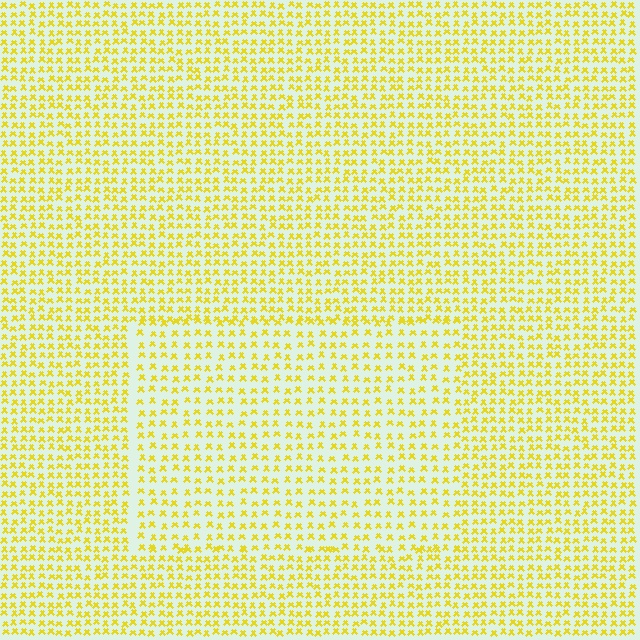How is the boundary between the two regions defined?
The boundary is defined by a change in element density (approximately 1.5x ratio). All elements are the same color, size, and shape.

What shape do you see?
I see a rectangle.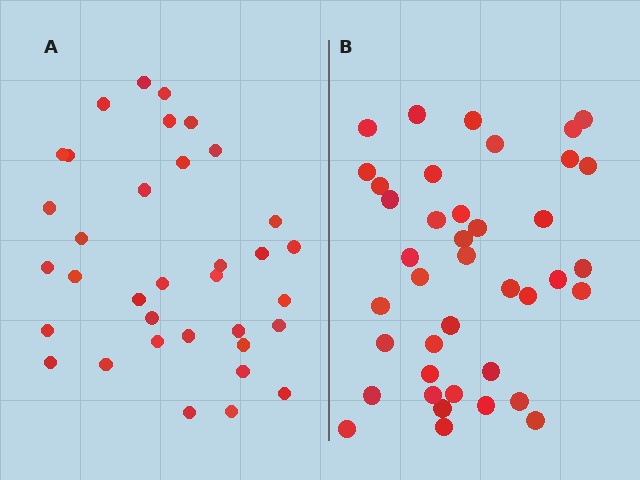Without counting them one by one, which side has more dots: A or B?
Region B (the right region) has more dots.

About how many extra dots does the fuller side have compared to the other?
Region B has about 5 more dots than region A.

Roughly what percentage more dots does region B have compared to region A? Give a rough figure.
About 15% more.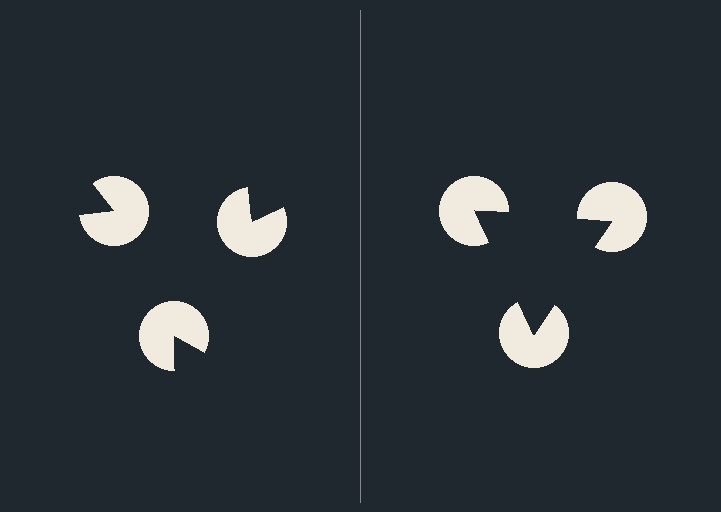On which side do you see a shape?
An illusory triangle appears on the right side. On the left side the wedge cuts are rotated, so no coherent shape forms.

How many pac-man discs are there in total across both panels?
6 — 3 on each side.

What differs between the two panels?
The pac-man discs are positioned identically on both sides; only the wedge orientations differ. On the right they align to a triangle; on the left they are misaligned.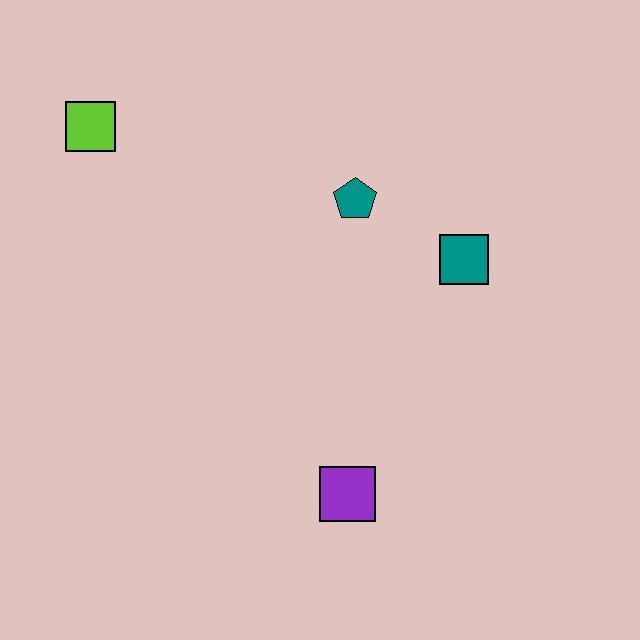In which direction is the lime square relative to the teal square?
The lime square is to the left of the teal square.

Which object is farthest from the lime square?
The purple square is farthest from the lime square.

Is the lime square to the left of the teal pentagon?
Yes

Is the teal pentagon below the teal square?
No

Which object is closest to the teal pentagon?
The teal square is closest to the teal pentagon.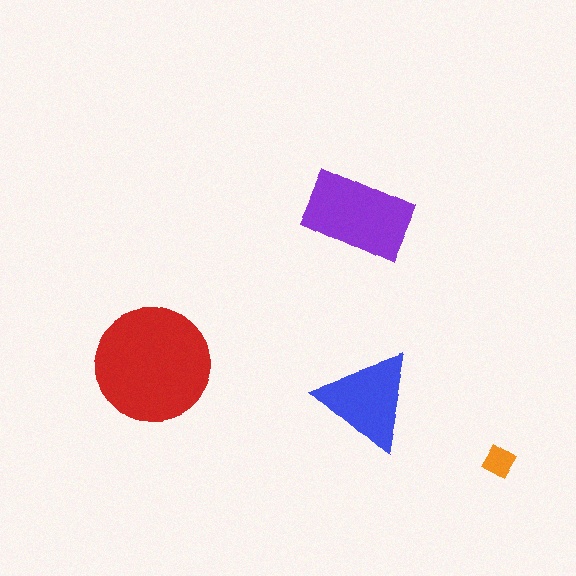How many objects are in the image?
There are 4 objects in the image.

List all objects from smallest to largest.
The orange diamond, the blue triangle, the purple rectangle, the red circle.